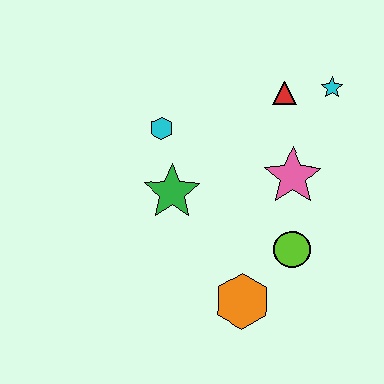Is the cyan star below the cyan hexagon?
No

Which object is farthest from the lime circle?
The cyan hexagon is farthest from the lime circle.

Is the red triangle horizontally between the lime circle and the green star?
Yes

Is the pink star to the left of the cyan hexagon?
No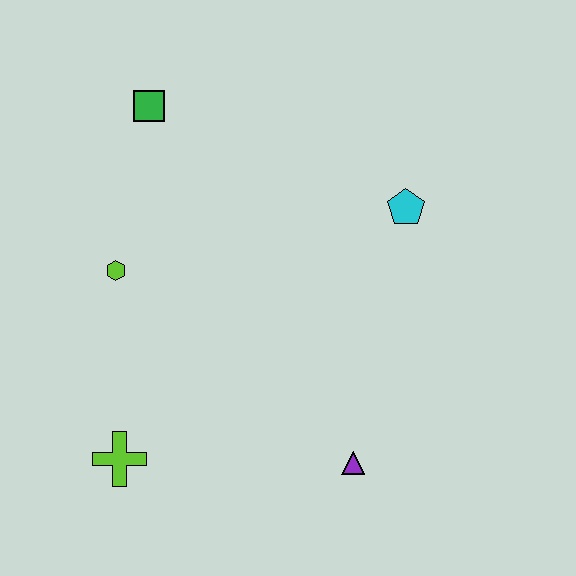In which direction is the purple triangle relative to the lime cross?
The purple triangle is to the right of the lime cross.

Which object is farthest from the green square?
The purple triangle is farthest from the green square.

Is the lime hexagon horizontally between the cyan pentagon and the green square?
No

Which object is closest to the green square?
The lime hexagon is closest to the green square.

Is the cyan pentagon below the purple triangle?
No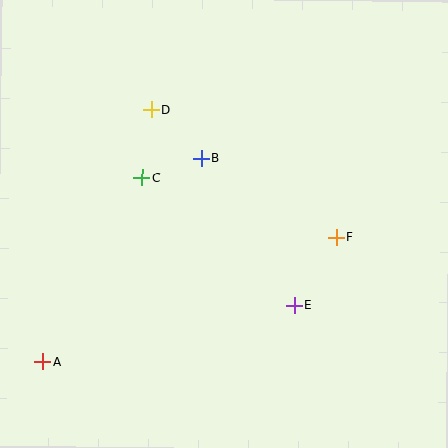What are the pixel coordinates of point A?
Point A is at (43, 362).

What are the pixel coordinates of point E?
Point E is at (294, 305).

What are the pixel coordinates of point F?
Point F is at (336, 237).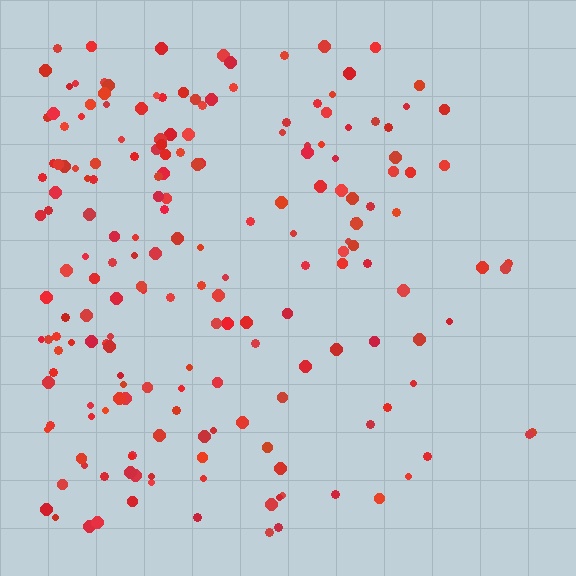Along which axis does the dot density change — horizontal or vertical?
Horizontal.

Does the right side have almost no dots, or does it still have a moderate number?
Still a moderate number, just noticeably fewer than the left.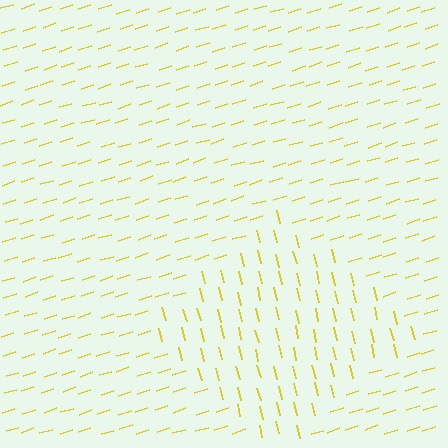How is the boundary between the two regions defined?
The boundary is defined purely by a change in line orientation (approximately 86 degrees difference). All lines are the same color and thickness.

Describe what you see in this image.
The image is filled with small yellow line segments. A diamond region in the image has lines oriented differently from the surrounding lines, creating a visible texture boundary.